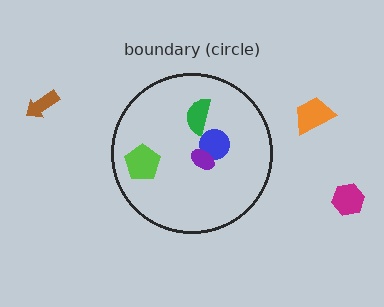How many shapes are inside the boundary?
4 inside, 3 outside.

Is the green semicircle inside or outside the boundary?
Inside.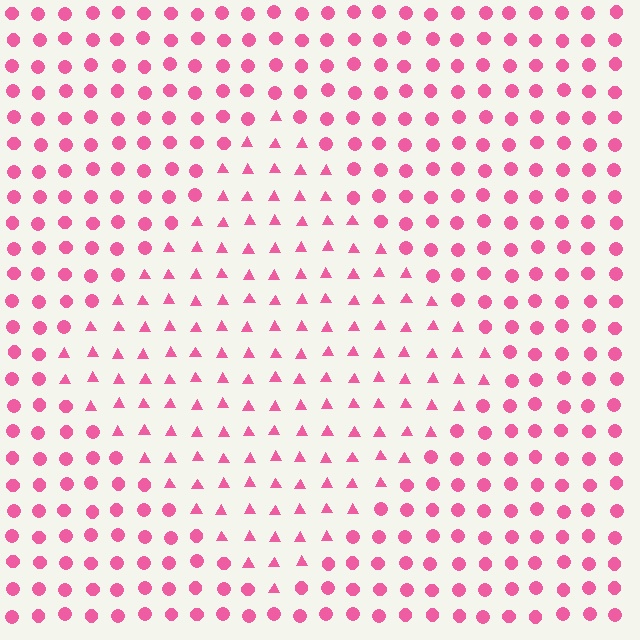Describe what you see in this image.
The image is filled with small pink elements arranged in a uniform grid. A diamond-shaped region contains triangles, while the surrounding area contains circles. The boundary is defined purely by the change in element shape.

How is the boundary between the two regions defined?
The boundary is defined by a change in element shape: triangles inside vs. circles outside. All elements share the same color and spacing.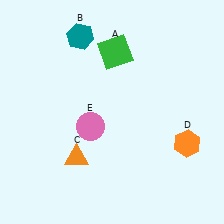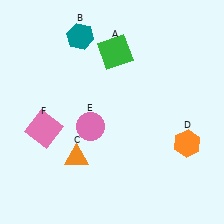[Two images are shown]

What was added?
A pink square (F) was added in Image 2.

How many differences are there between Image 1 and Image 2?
There is 1 difference between the two images.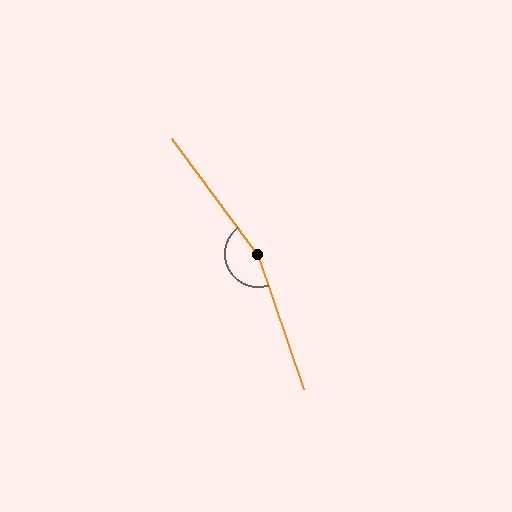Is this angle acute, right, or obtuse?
It is obtuse.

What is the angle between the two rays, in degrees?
Approximately 162 degrees.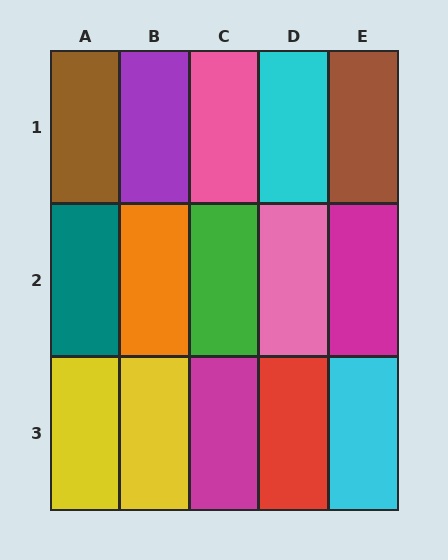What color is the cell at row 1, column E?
Brown.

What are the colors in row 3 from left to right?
Yellow, yellow, magenta, red, cyan.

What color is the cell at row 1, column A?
Brown.